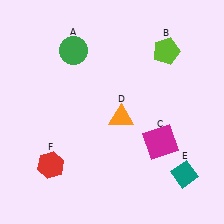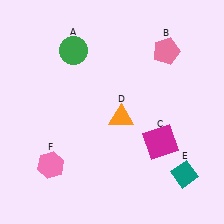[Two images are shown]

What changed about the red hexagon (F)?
In Image 1, F is red. In Image 2, it changed to pink.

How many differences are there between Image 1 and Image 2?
There are 2 differences between the two images.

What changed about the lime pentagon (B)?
In Image 1, B is lime. In Image 2, it changed to pink.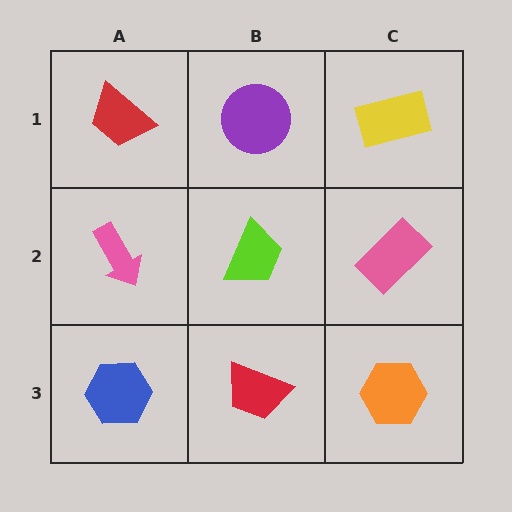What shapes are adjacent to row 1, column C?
A pink rectangle (row 2, column C), a purple circle (row 1, column B).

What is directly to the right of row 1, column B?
A yellow rectangle.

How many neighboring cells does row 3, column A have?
2.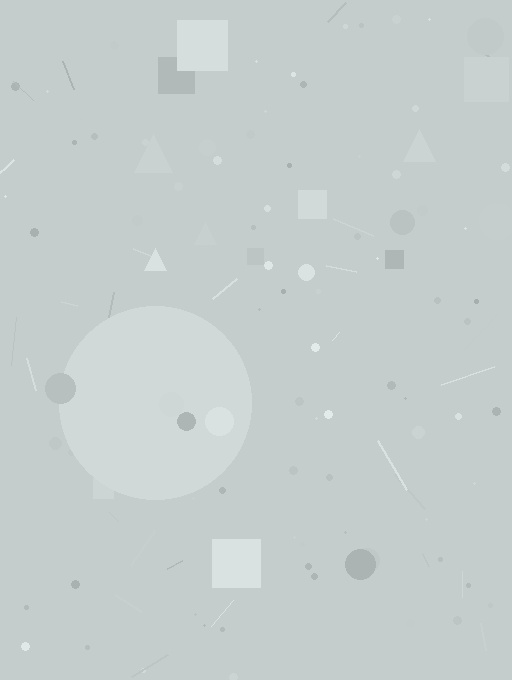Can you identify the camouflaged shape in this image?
The camouflaged shape is a circle.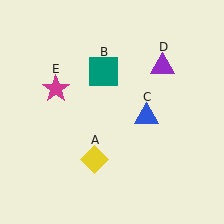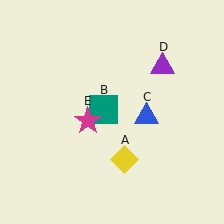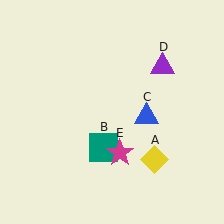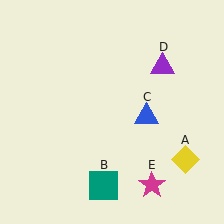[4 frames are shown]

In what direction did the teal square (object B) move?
The teal square (object B) moved down.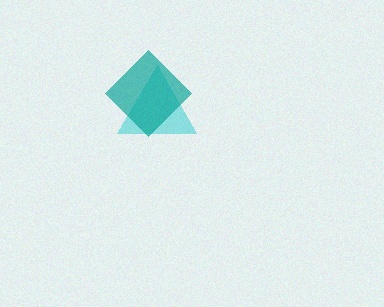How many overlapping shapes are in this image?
There are 2 overlapping shapes in the image.